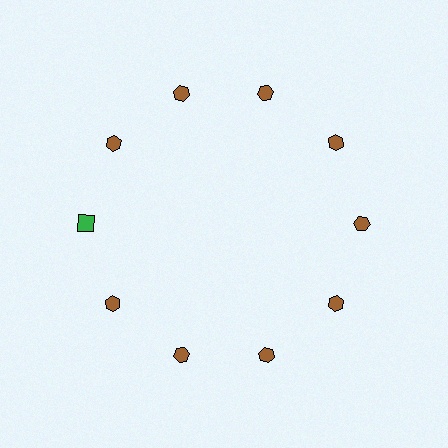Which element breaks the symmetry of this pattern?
The green square at roughly the 9 o'clock position breaks the symmetry. All other shapes are brown hexagons.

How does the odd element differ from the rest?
It differs in both color (green instead of brown) and shape (square instead of hexagon).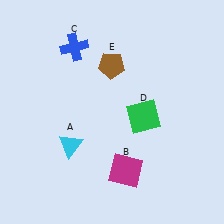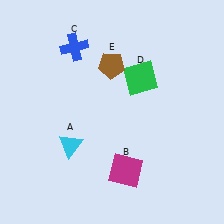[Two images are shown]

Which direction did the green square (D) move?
The green square (D) moved up.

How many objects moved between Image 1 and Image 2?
1 object moved between the two images.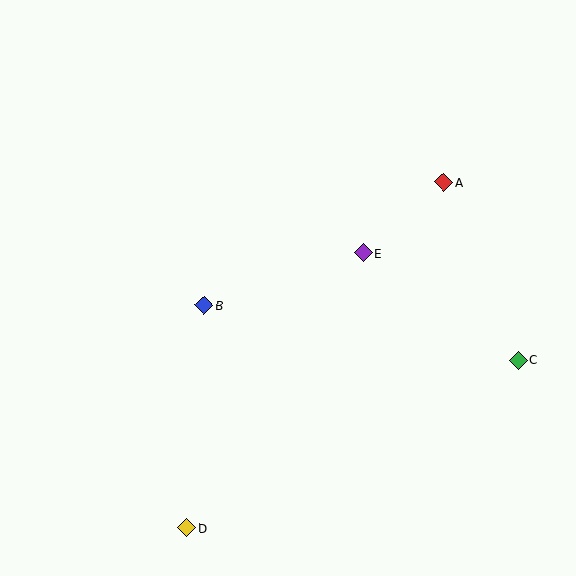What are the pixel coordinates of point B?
Point B is at (204, 305).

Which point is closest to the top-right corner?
Point A is closest to the top-right corner.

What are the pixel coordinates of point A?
Point A is at (444, 182).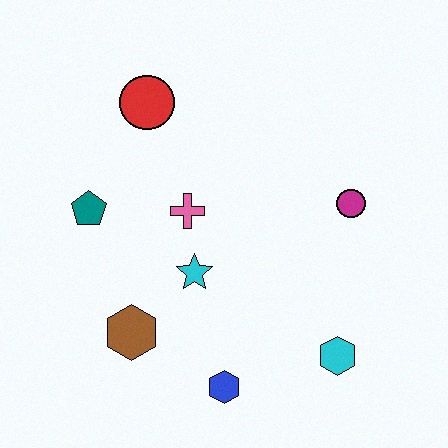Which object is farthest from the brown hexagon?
The magenta circle is farthest from the brown hexagon.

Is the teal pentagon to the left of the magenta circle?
Yes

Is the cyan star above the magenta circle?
No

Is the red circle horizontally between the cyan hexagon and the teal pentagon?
Yes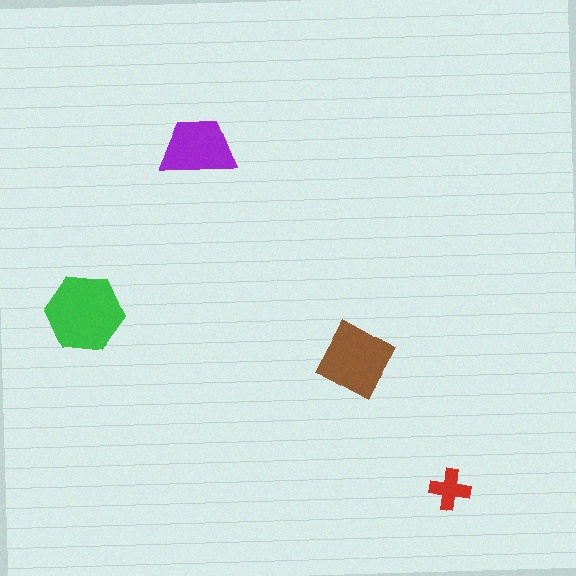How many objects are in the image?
There are 4 objects in the image.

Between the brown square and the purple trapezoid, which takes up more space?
The brown square.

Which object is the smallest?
The red cross.